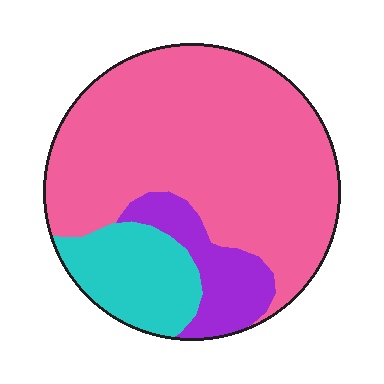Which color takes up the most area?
Pink, at roughly 70%.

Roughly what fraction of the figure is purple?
Purple takes up about one eighth (1/8) of the figure.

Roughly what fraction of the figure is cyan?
Cyan covers 17% of the figure.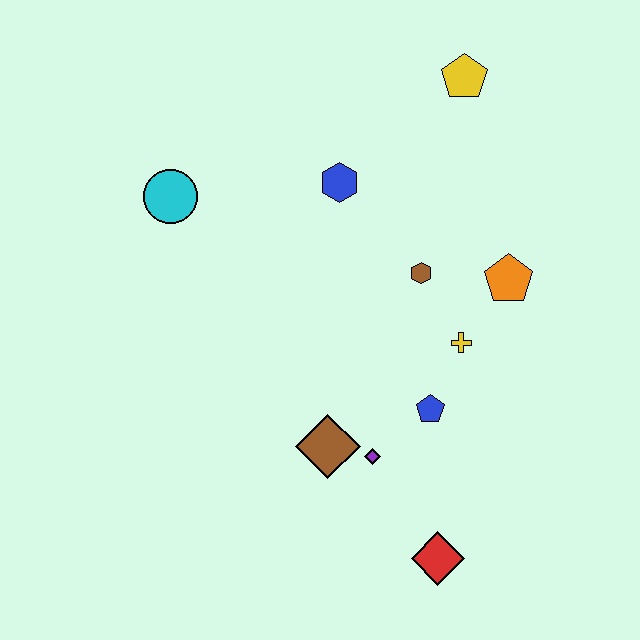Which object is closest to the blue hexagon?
The brown hexagon is closest to the blue hexagon.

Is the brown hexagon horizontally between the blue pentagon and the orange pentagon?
No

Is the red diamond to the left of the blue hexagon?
No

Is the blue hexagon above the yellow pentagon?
No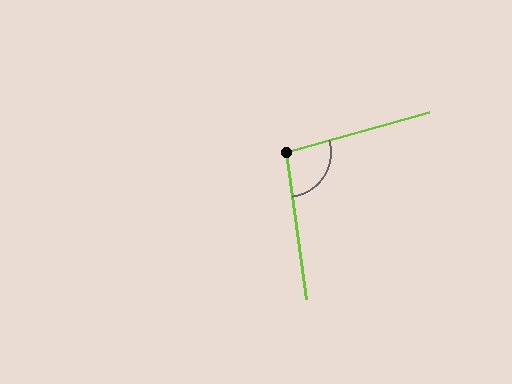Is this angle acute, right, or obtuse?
It is obtuse.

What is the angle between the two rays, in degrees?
Approximately 98 degrees.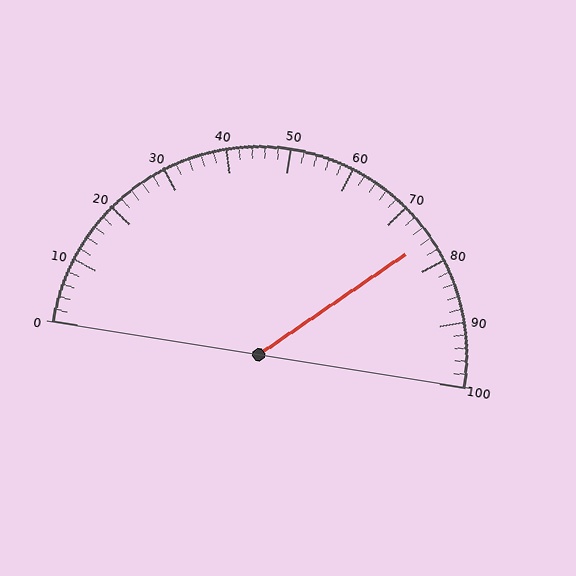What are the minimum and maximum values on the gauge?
The gauge ranges from 0 to 100.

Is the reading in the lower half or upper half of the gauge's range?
The reading is in the upper half of the range (0 to 100).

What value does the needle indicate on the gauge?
The needle indicates approximately 76.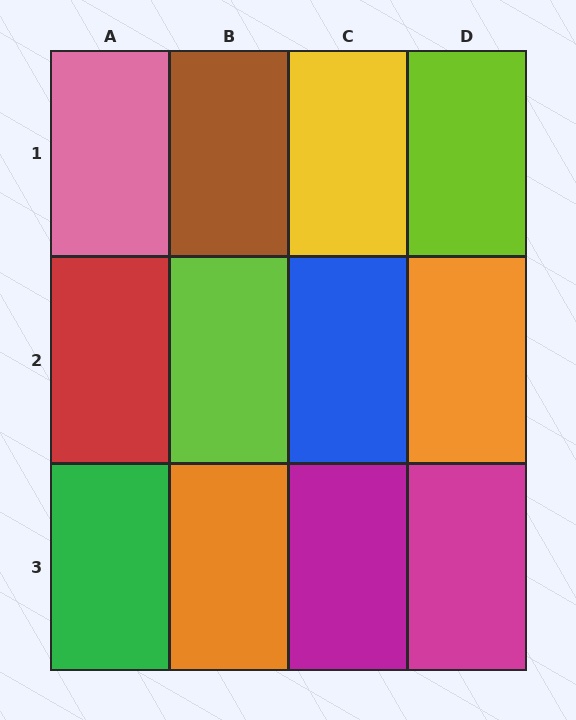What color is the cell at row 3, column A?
Green.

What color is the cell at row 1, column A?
Pink.